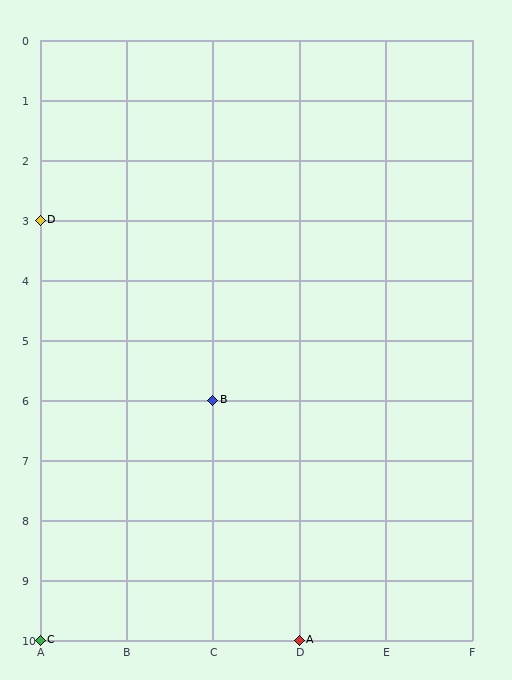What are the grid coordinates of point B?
Point B is at grid coordinates (C, 6).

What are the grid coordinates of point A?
Point A is at grid coordinates (D, 10).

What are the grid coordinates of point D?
Point D is at grid coordinates (A, 3).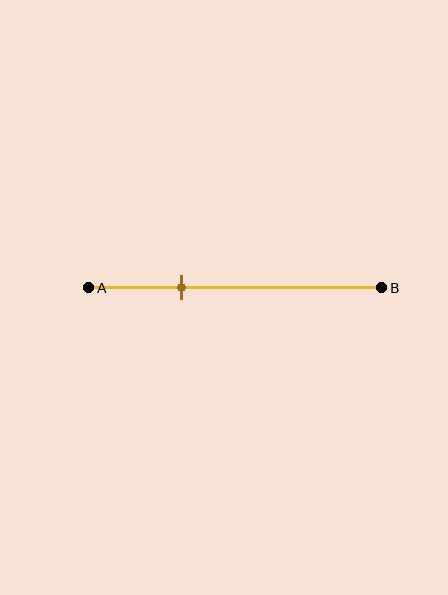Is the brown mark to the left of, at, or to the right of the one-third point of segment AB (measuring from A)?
The brown mark is approximately at the one-third point of segment AB.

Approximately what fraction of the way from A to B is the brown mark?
The brown mark is approximately 30% of the way from A to B.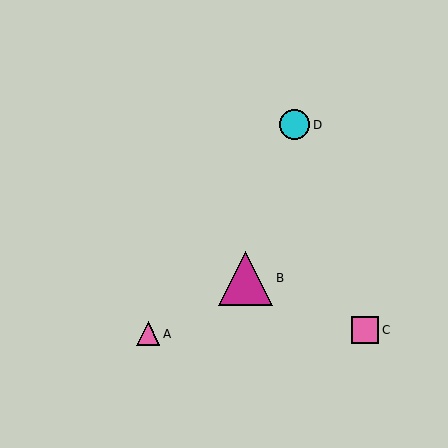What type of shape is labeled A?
Shape A is a pink triangle.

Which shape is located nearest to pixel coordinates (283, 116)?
The cyan circle (labeled D) at (294, 125) is nearest to that location.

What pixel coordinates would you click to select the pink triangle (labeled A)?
Click at (148, 334) to select the pink triangle A.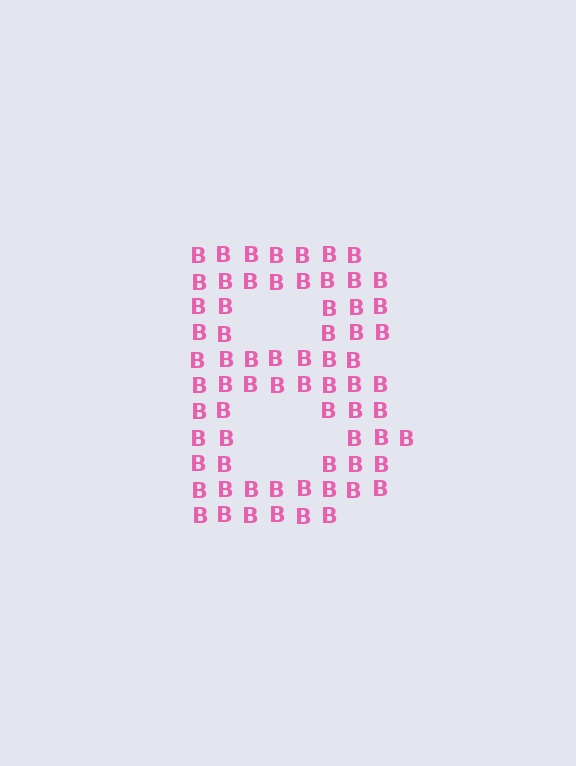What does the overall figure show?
The overall figure shows the letter B.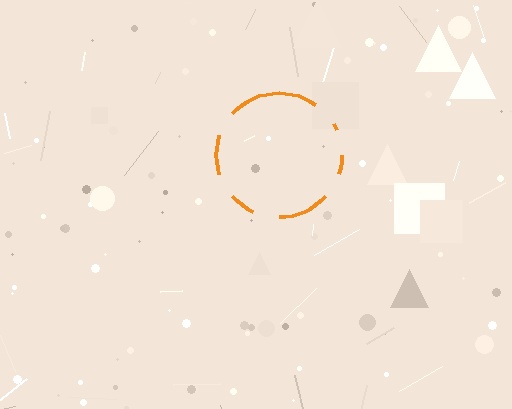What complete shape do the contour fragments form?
The contour fragments form a circle.